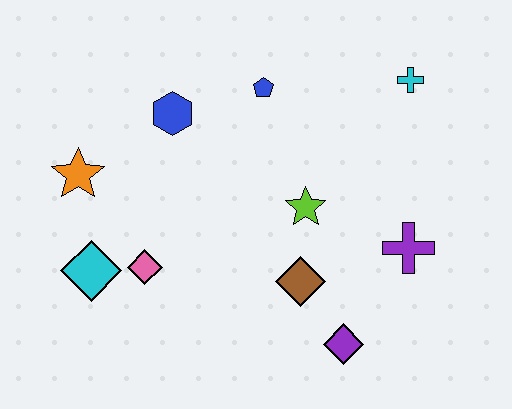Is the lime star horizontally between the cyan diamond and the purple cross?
Yes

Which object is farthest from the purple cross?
The orange star is farthest from the purple cross.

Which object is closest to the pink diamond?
The cyan diamond is closest to the pink diamond.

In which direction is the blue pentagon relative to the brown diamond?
The blue pentagon is above the brown diamond.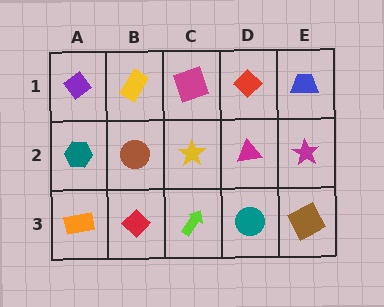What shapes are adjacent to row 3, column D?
A magenta triangle (row 2, column D), a lime arrow (row 3, column C), a brown square (row 3, column E).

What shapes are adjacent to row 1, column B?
A brown circle (row 2, column B), a purple diamond (row 1, column A), a magenta square (row 1, column C).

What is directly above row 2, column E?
A blue trapezoid.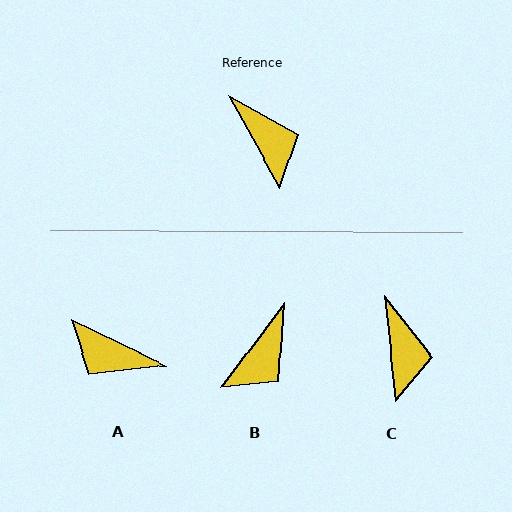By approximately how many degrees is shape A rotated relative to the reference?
Approximately 144 degrees clockwise.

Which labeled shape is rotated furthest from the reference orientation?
A, about 144 degrees away.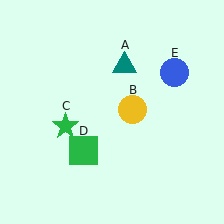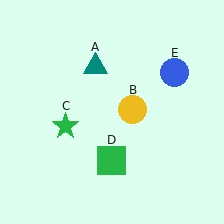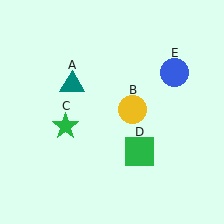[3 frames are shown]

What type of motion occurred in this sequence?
The teal triangle (object A), green square (object D) rotated counterclockwise around the center of the scene.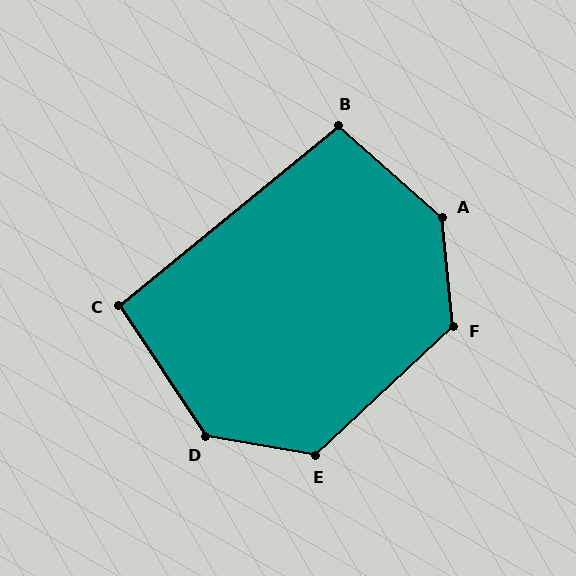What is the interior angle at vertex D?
Approximately 133 degrees (obtuse).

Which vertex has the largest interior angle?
A, at approximately 137 degrees.